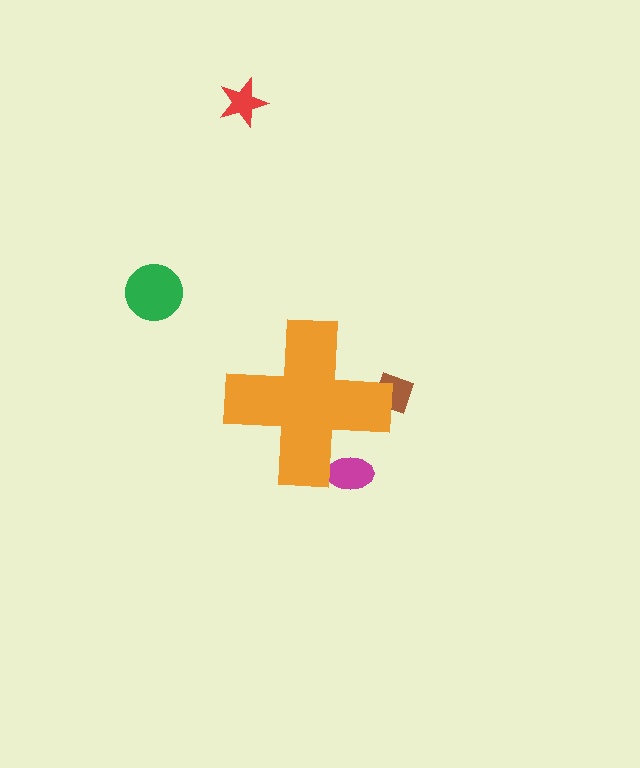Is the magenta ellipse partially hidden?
Yes, the magenta ellipse is partially hidden behind the orange cross.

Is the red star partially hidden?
No, the red star is fully visible.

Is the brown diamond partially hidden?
Yes, the brown diamond is partially hidden behind the orange cross.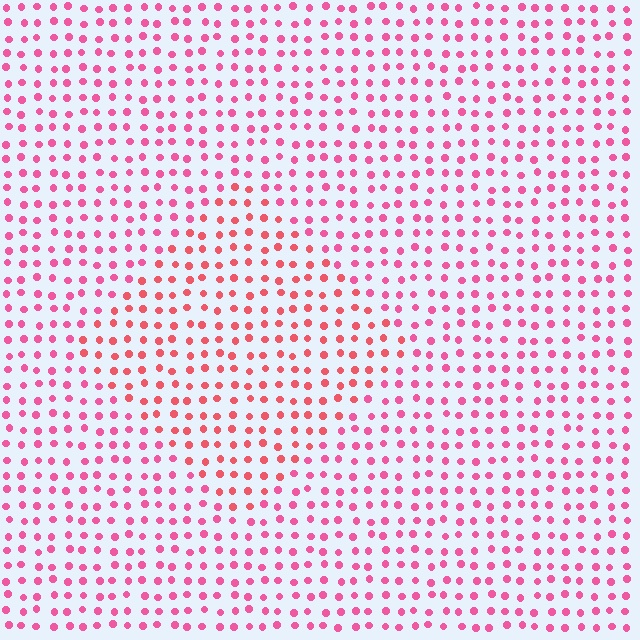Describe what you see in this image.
The image is filled with small pink elements in a uniform arrangement. A diamond-shaped region is visible where the elements are tinted to a slightly different hue, forming a subtle color boundary.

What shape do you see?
I see a diamond.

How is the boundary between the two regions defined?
The boundary is defined purely by a slight shift in hue (about 22 degrees). Spacing, size, and orientation are identical on both sides.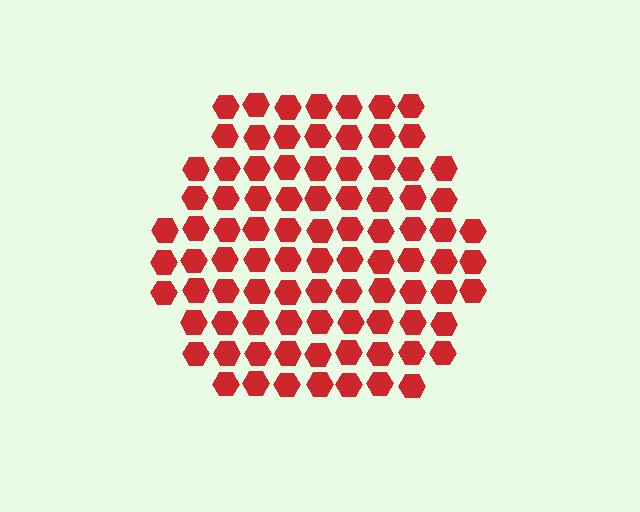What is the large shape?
The large shape is a hexagon.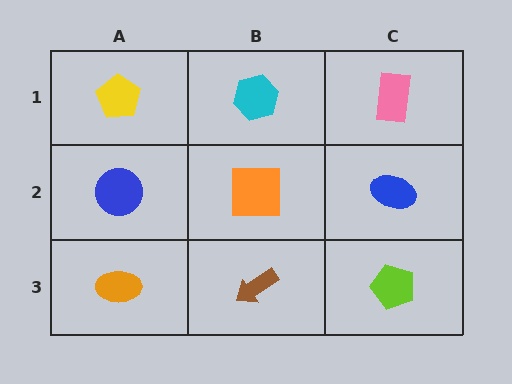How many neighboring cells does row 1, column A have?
2.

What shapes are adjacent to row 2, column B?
A cyan hexagon (row 1, column B), a brown arrow (row 3, column B), a blue circle (row 2, column A), a blue ellipse (row 2, column C).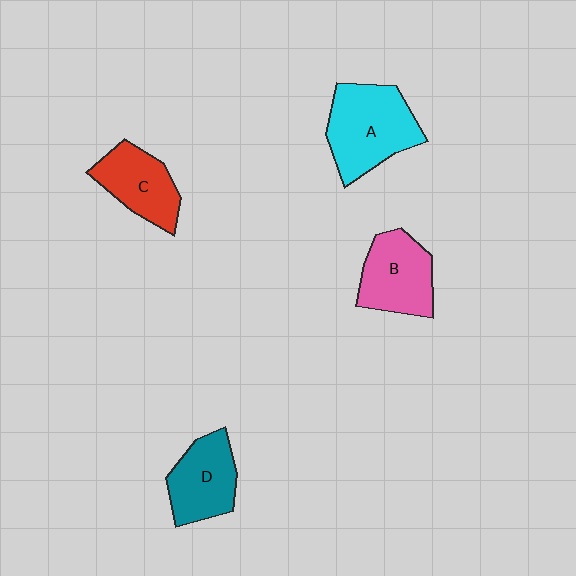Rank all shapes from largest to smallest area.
From largest to smallest: A (cyan), B (pink), D (teal), C (red).